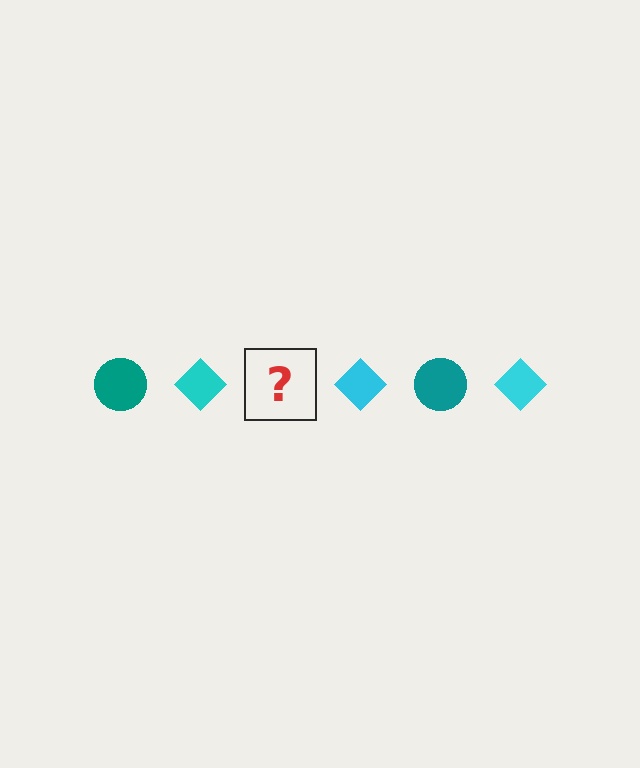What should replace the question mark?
The question mark should be replaced with a teal circle.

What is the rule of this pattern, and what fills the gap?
The rule is that the pattern alternates between teal circle and cyan diamond. The gap should be filled with a teal circle.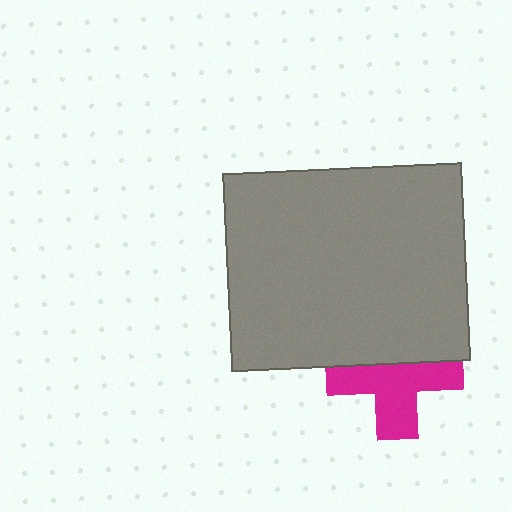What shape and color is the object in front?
The object in front is a gray rectangle.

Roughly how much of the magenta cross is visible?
About half of it is visible (roughly 59%).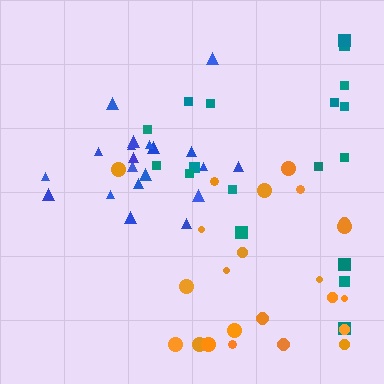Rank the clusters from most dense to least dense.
blue, orange, teal.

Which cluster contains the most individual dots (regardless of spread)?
Orange (23).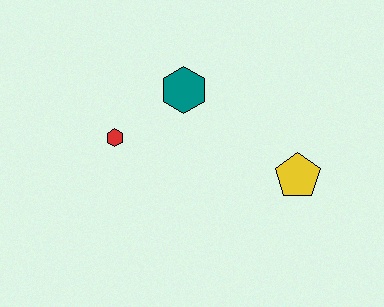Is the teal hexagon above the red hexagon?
Yes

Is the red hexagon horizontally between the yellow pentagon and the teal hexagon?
No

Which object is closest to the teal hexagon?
The red hexagon is closest to the teal hexagon.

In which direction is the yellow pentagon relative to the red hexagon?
The yellow pentagon is to the right of the red hexagon.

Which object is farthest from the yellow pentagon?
The red hexagon is farthest from the yellow pentagon.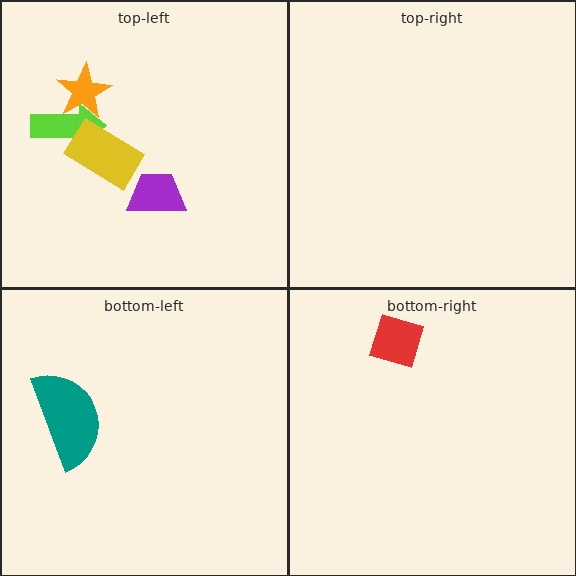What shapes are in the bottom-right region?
The red diamond.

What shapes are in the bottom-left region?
The teal semicircle.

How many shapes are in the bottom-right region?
1.